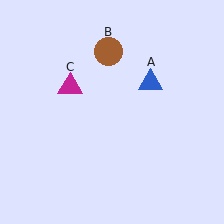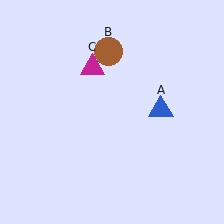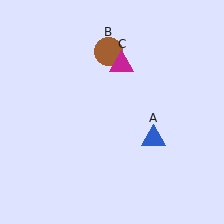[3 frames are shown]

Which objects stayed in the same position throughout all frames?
Brown circle (object B) remained stationary.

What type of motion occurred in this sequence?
The blue triangle (object A), magenta triangle (object C) rotated clockwise around the center of the scene.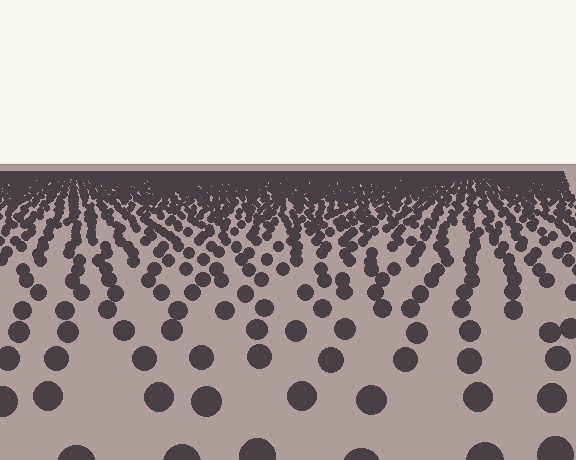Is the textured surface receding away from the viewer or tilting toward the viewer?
The surface is receding away from the viewer. Texture elements get smaller and denser toward the top.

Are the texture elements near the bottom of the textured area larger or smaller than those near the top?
Larger. Near the bottom, elements are closer to the viewer and appear at a bigger on-screen size.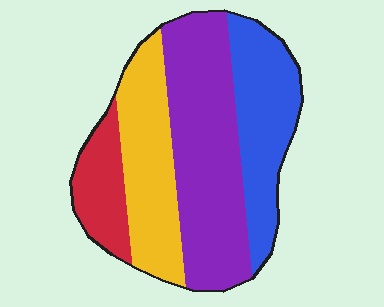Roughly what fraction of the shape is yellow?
Yellow covers 24% of the shape.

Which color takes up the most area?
Purple, at roughly 40%.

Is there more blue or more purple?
Purple.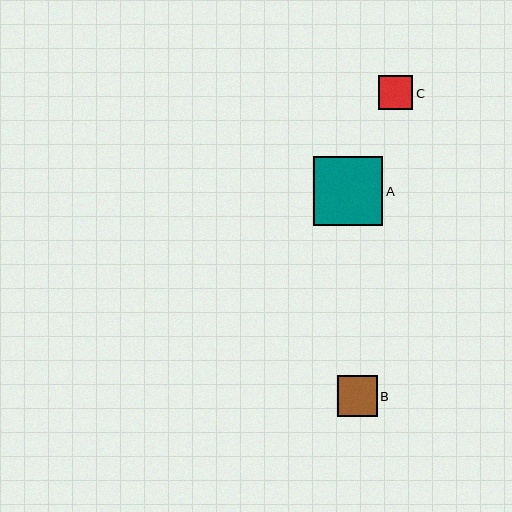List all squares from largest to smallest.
From largest to smallest: A, B, C.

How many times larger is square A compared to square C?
Square A is approximately 2.0 times the size of square C.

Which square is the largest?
Square A is the largest with a size of approximately 69 pixels.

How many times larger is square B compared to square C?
Square B is approximately 1.2 times the size of square C.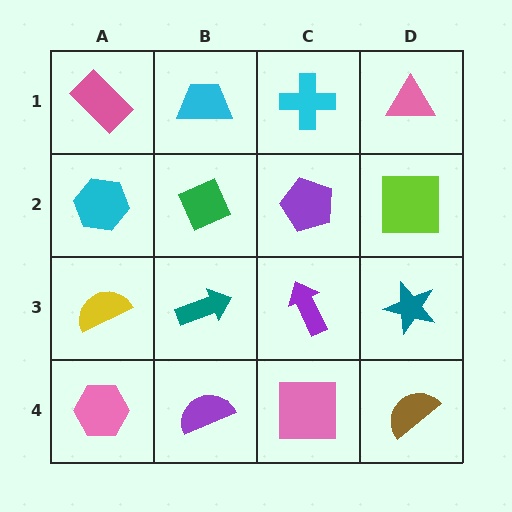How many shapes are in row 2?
4 shapes.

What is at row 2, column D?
A lime square.